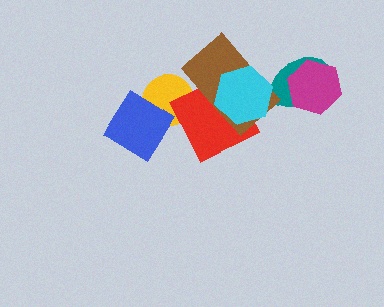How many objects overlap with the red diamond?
3 objects overlap with the red diamond.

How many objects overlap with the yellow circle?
2 objects overlap with the yellow circle.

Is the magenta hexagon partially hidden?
No, no other shape covers it.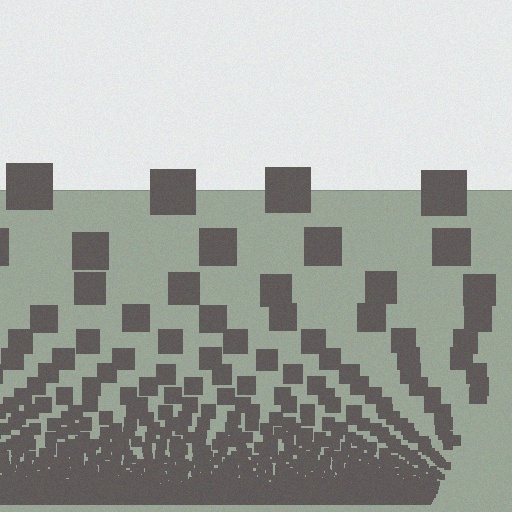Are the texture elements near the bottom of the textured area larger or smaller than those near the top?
Smaller. The gradient is inverted — elements near the bottom are smaller and denser.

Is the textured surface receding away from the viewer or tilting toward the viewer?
The surface appears to tilt toward the viewer. Texture elements get larger and sparser toward the top.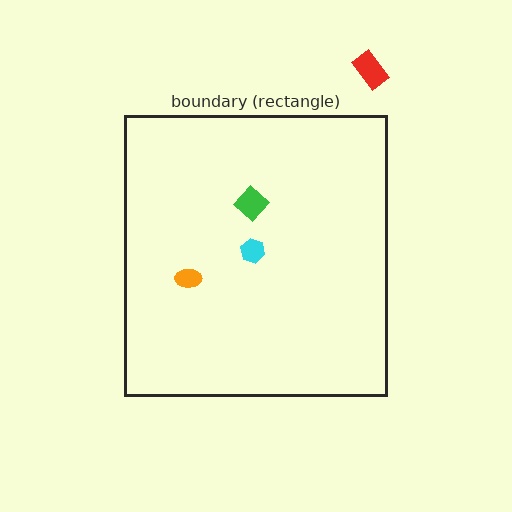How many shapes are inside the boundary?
3 inside, 1 outside.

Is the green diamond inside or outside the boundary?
Inside.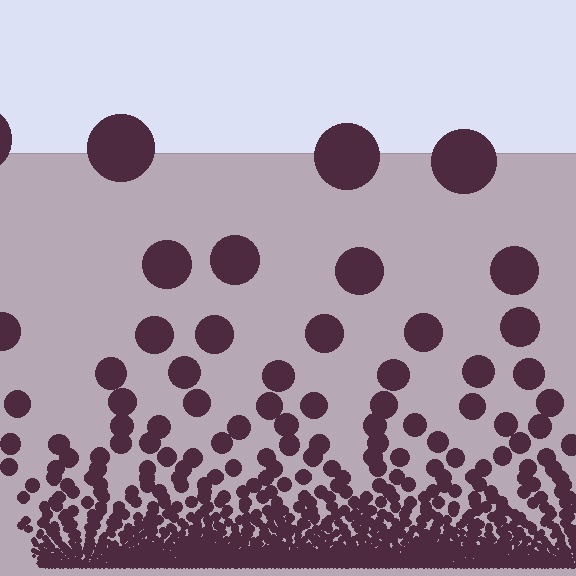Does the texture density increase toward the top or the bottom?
Density increases toward the bottom.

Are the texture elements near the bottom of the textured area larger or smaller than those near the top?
Smaller. The gradient is inverted — elements near the bottom are smaller and denser.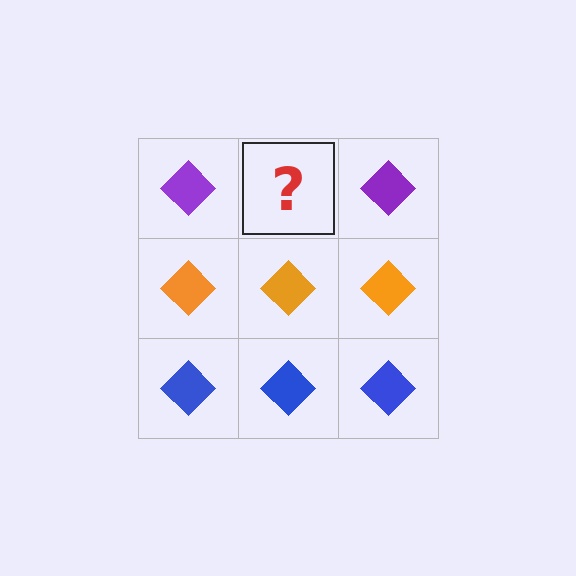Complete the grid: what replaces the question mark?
The question mark should be replaced with a purple diamond.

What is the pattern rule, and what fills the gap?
The rule is that each row has a consistent color. The gap should be filled with a purple diamond.